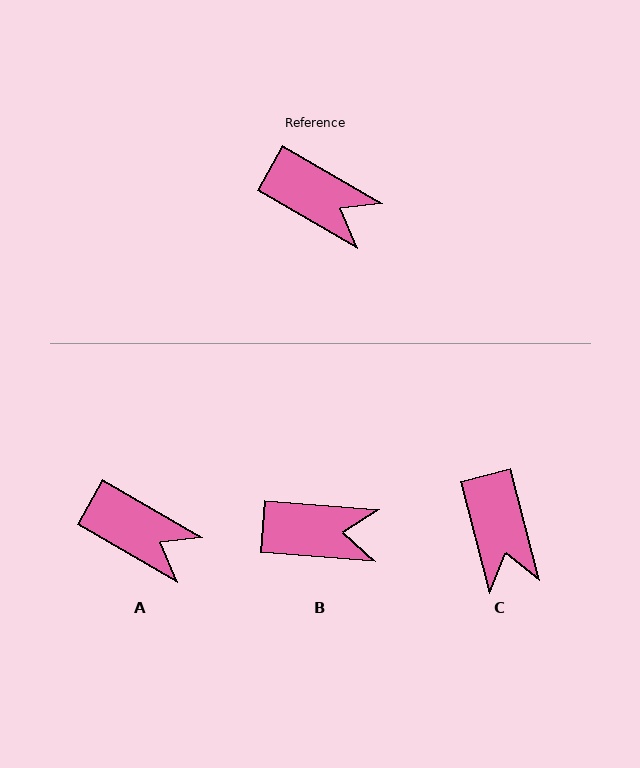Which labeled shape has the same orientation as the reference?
A.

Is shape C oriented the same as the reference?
No, it is off by about 46 degrees.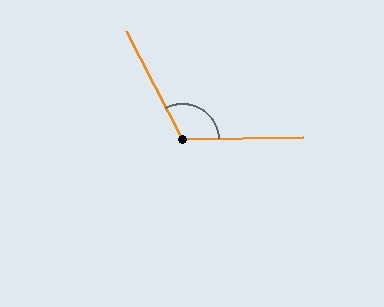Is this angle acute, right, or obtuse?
It is obtuse.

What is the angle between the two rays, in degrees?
Approximately 116 degrees.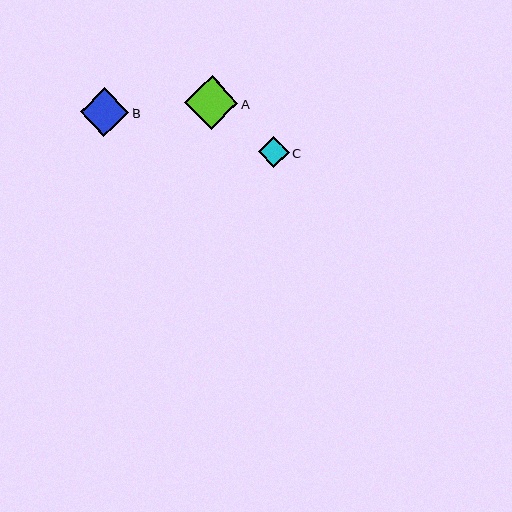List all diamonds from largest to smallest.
From largest to smallest: A, B, C.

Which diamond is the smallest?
Diamond C is the smallest with a size of approximately 31 pixels.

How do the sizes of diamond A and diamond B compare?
Diamond A and diamond B are approximately the same size.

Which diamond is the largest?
Diamond A is the largest with a size of approximately 54 pixels.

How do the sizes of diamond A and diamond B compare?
Diamond A and diamond B are approximately the same size.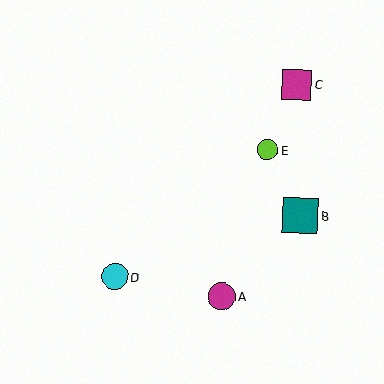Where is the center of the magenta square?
The center of the magenta square is at (297, 85).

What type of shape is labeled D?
Shape D is a cyan circle.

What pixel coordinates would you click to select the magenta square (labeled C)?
Click at (297, 85) to select the magenta square C.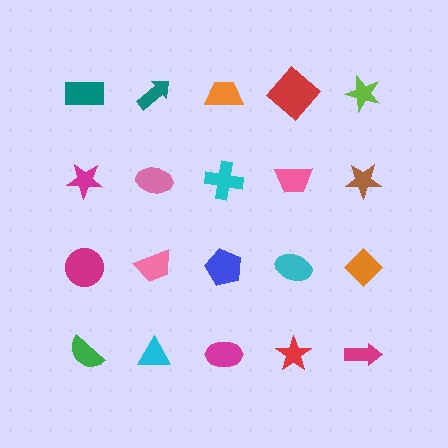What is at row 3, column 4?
A cyan ellipse.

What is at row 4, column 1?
A green semicircle.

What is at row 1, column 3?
An orange trapezoid.